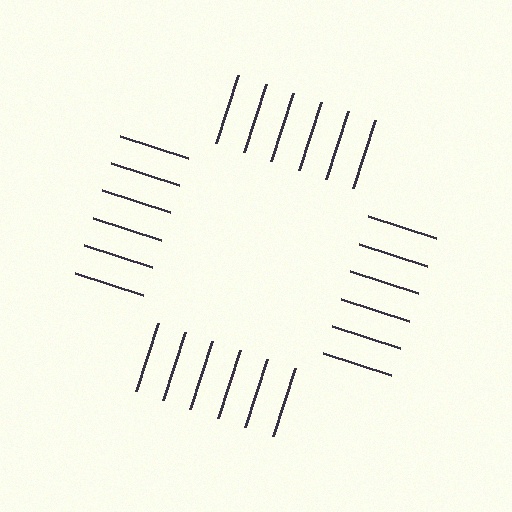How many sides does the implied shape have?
4 sides — the line-ends trace a square.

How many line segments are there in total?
24 — 6 along each of the 4 edges.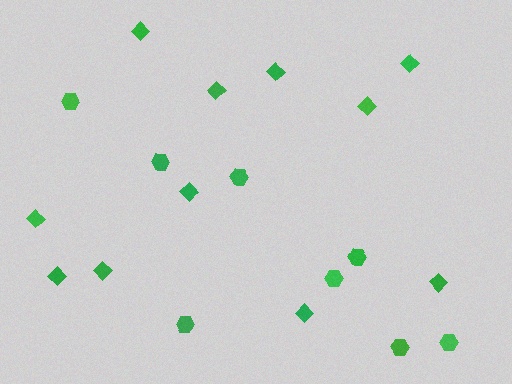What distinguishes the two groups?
There are 2 groups: one group of diamonds (11) and one group of hexagons (8).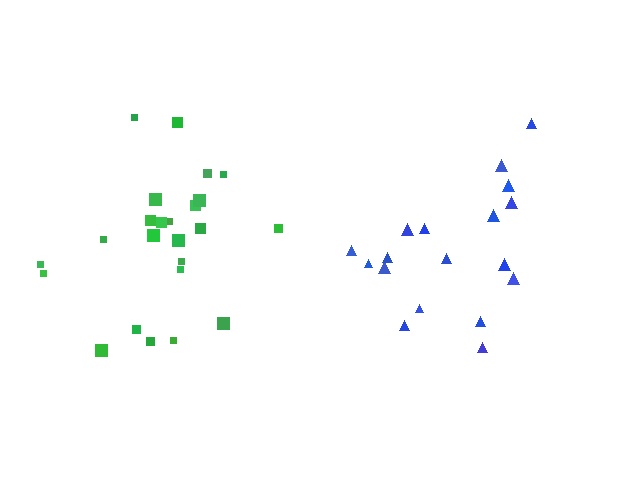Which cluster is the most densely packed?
Green.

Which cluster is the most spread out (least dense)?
Blue.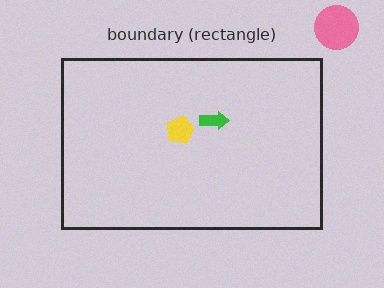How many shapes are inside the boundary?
2 inside, 1 outside.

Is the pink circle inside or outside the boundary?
Outside.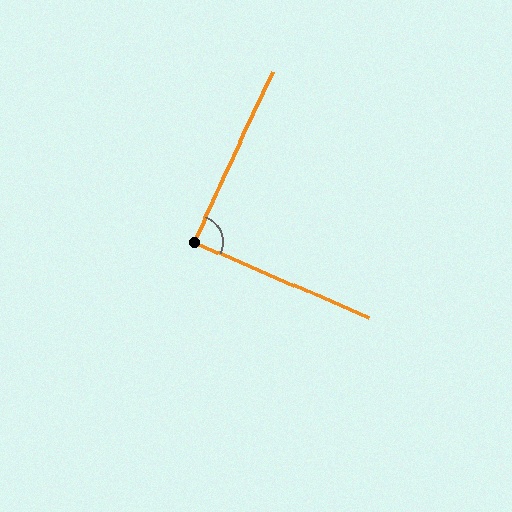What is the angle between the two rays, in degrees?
Approximately 89 degrees.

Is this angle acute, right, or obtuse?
It is approximately a right angle.